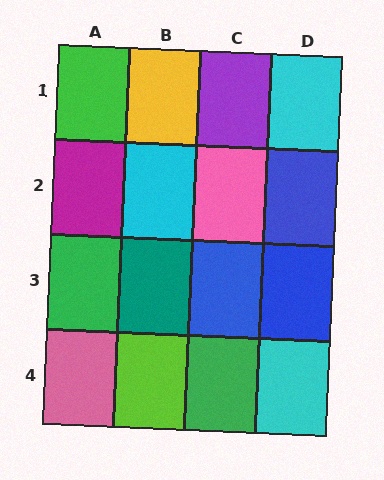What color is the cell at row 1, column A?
Green.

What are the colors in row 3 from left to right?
Green, teal, blue, blue.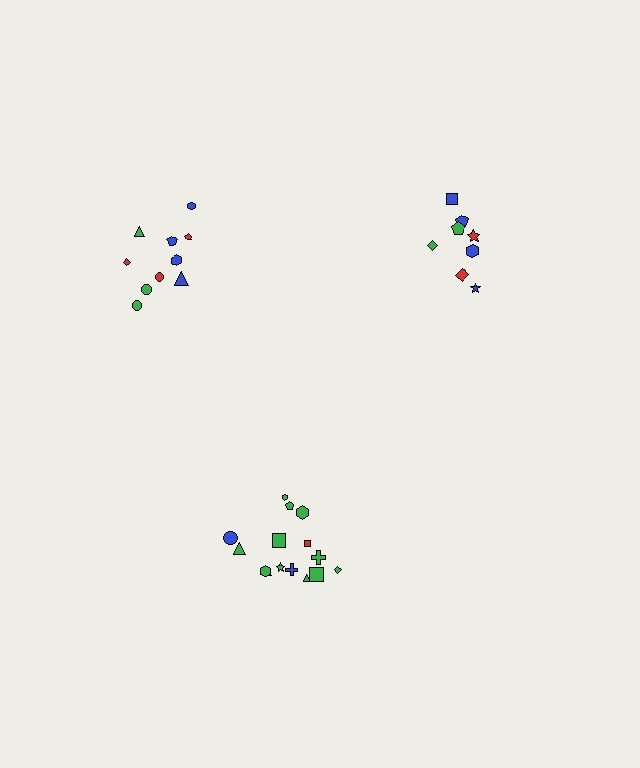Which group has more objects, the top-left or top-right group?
The top-left group.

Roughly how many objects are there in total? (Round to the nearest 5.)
Roughly 35 objects in total.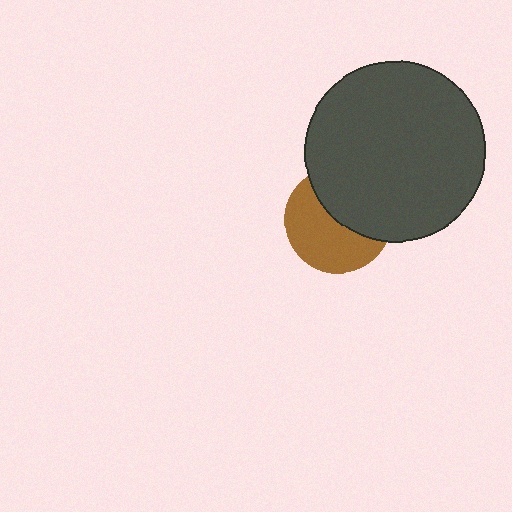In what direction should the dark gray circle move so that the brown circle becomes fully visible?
The dark gray circle should move toward the upper-right. That is the shortest direction to clear the overlap and leave the brown circle fully visible.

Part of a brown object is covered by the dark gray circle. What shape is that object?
It is a circle.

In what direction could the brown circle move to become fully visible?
The brown circle could move toward the lower-left. That would shift it out from behind the dark gray circle entirely.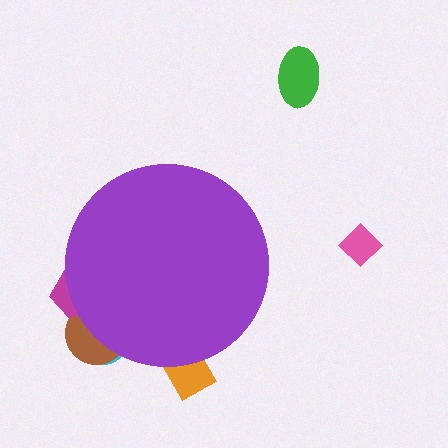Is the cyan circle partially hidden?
Yes, the cyan circle is partially hidden behind the purple circle.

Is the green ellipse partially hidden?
No, the green ellipse is fully visible.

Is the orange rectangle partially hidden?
Yes, the orange rectangle is partially hidden behind the purple circle.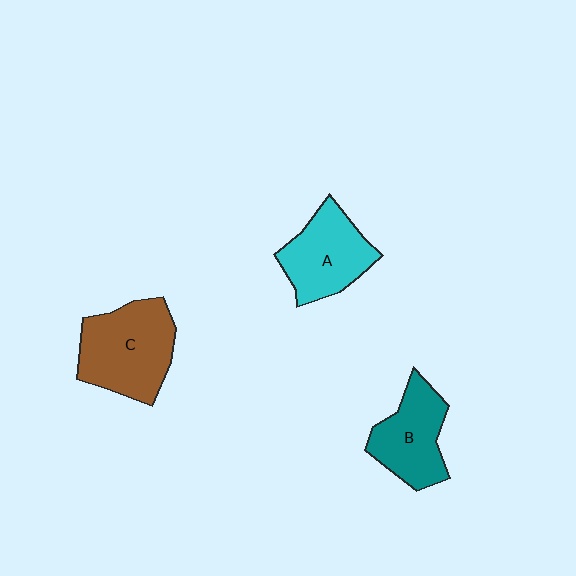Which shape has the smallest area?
Shape B (teal).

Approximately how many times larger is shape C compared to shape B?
Approximately 1.3 times.